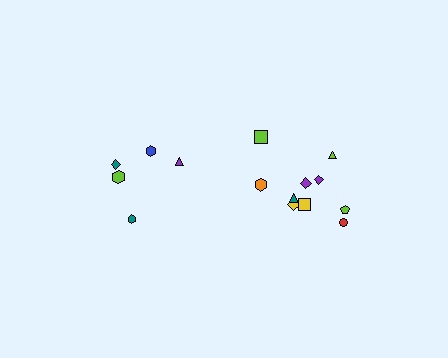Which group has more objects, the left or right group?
The right group.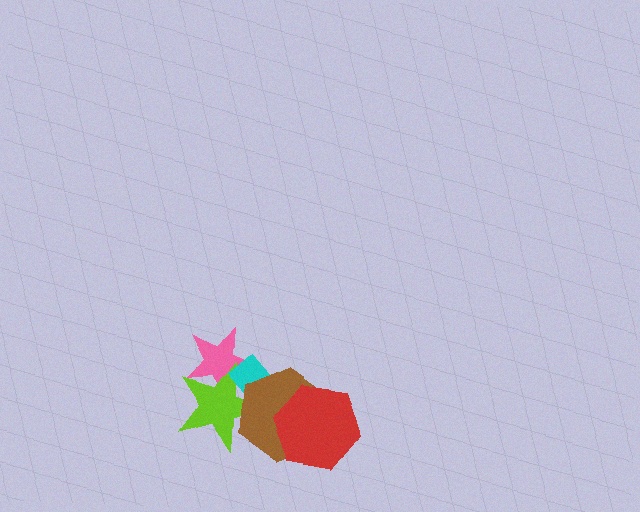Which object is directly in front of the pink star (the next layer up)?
The lime star is directly in front of the pink star.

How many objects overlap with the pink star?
2 objects overlap with the pink star.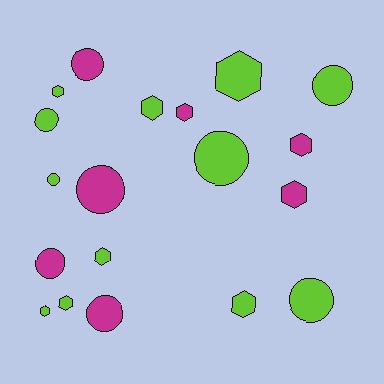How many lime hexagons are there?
There are 7 lime hexagons.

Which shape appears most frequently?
Hexagon, with 10 objects.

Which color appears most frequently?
Lime, with 12 objects.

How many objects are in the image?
There are 19 objects.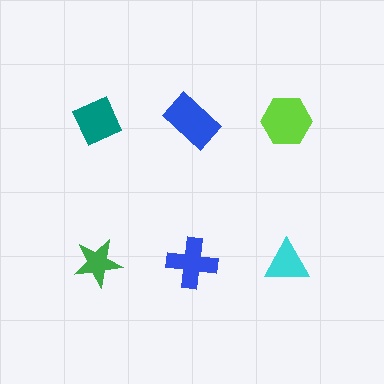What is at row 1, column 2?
A blue rectangle.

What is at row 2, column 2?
A blue cross.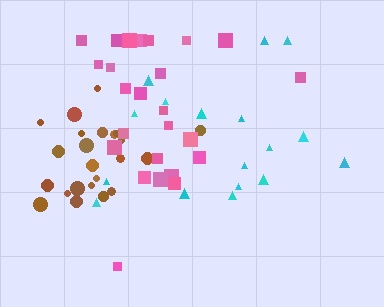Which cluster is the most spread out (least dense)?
Cyan.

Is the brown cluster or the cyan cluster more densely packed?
Brown.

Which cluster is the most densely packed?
Brown.